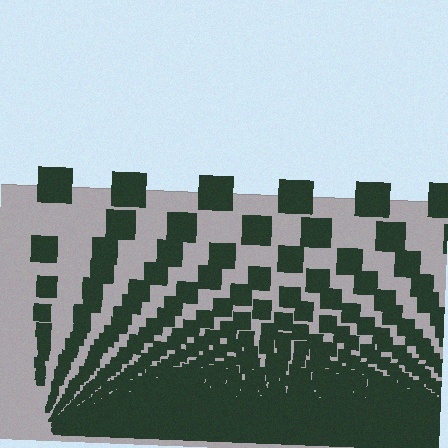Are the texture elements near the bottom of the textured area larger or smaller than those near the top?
Smaller. The gradient is inverted — elements near the bottom are smaller and denser.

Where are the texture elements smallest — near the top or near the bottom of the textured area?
Near the bottom.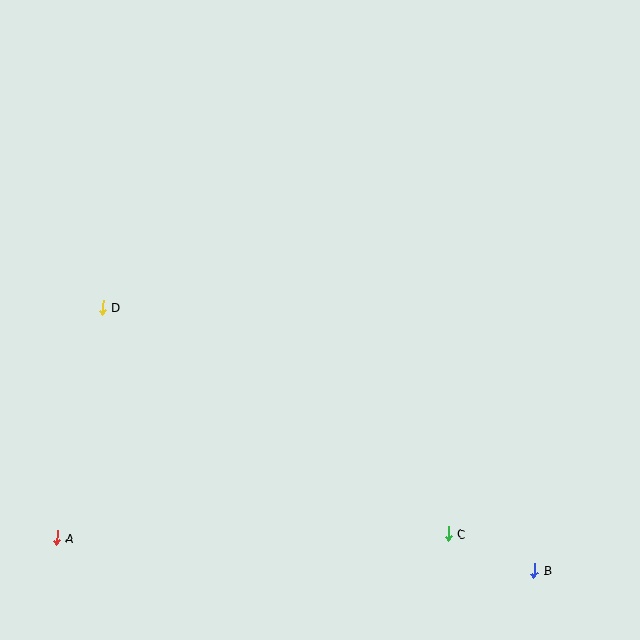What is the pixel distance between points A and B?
The distance between A and B is 479 pixels.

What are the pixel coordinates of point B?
Point B is at (535, 570).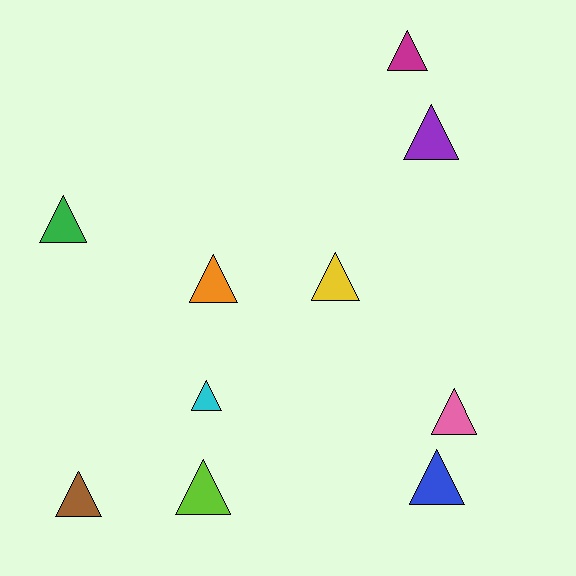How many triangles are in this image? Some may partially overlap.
There are 10 triangles.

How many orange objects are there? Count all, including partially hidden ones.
There is 1 orange object.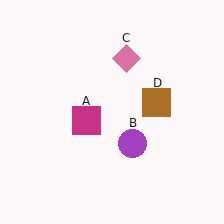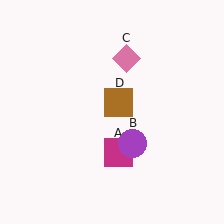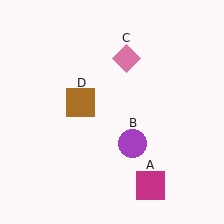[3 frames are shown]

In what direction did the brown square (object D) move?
The brown square (object D) moved left.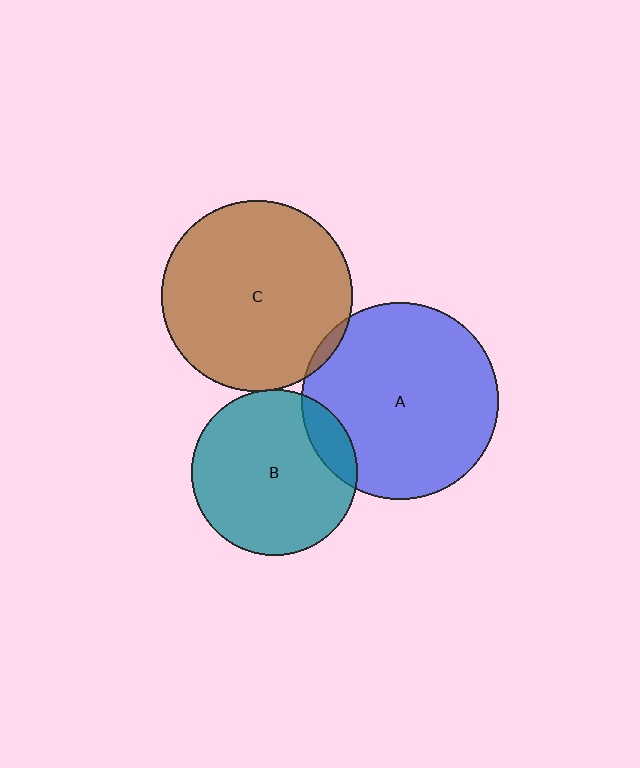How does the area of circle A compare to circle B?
Approximately 1.4 times.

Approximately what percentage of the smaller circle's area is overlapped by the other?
Approximately 15%.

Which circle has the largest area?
Circle A (blue).